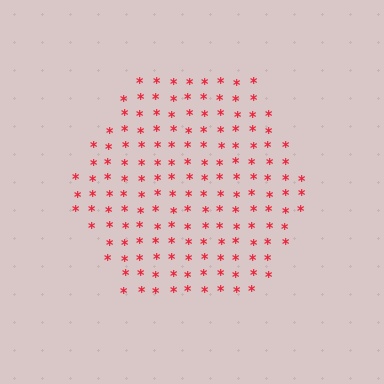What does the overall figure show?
The overall figure shows a hexagon.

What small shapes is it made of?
It is made of small asterisks.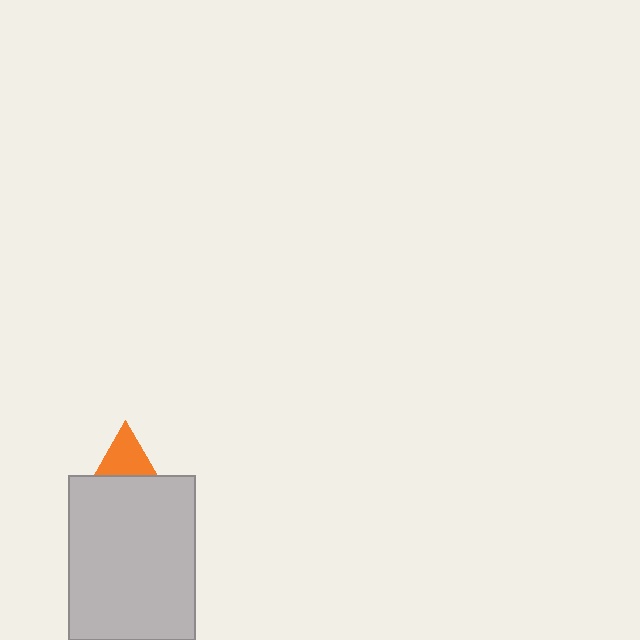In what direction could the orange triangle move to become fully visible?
The orange triangle could move up. That would shift it out from behind the light gray rectangle entirely.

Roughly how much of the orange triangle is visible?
A small part of it is visible (roughly 40%).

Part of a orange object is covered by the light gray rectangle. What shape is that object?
It is a triangle.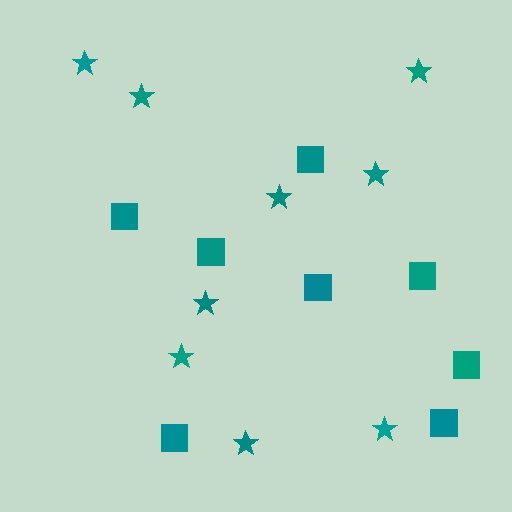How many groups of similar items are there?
There are 2 groups: one group of stars (9) and one group of squares (8).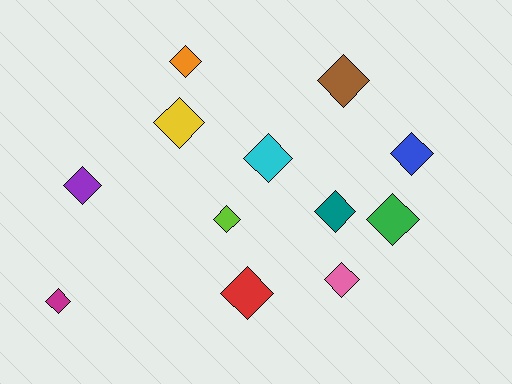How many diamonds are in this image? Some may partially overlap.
There are 12 diamonds.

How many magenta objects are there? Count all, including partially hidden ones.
There is 1 magenta object.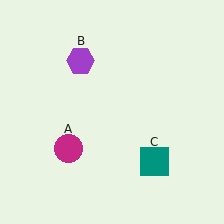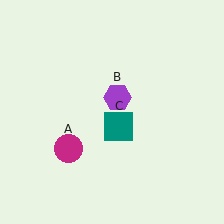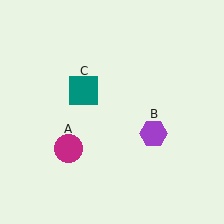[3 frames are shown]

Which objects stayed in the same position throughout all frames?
Magenta circle (object A) remained stationary.